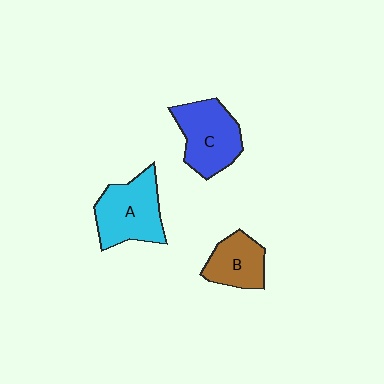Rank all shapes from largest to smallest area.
From largest to smallest: A (cyan), C (blue), B (brown).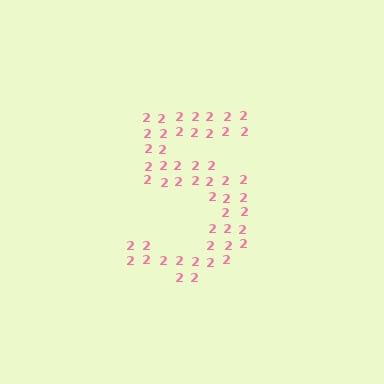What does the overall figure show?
The overall figure shows the digit 5.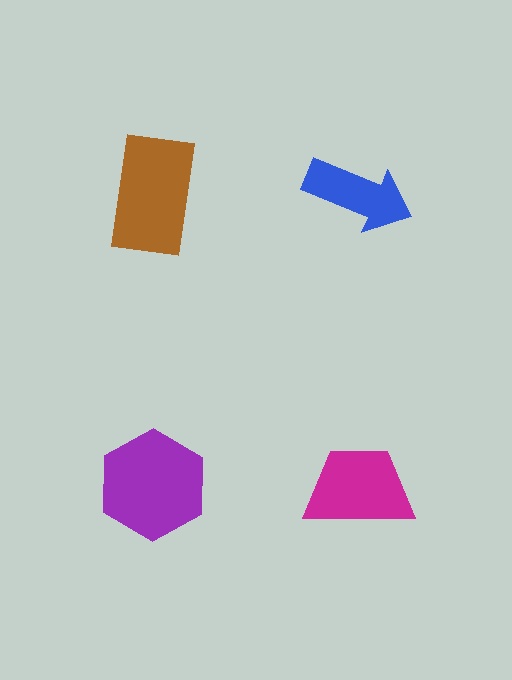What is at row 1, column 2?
A blue arrow.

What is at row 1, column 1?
A brown rectangle.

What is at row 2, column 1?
A purple hexagon.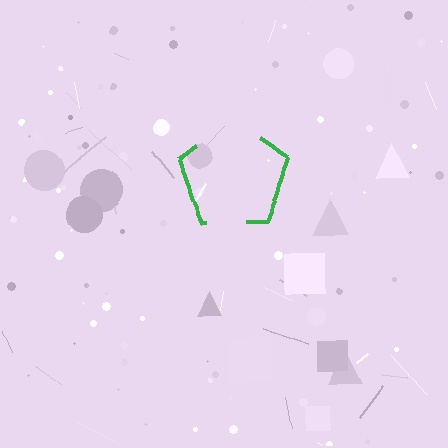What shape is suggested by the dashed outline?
The dashed outline suggests a pentagon.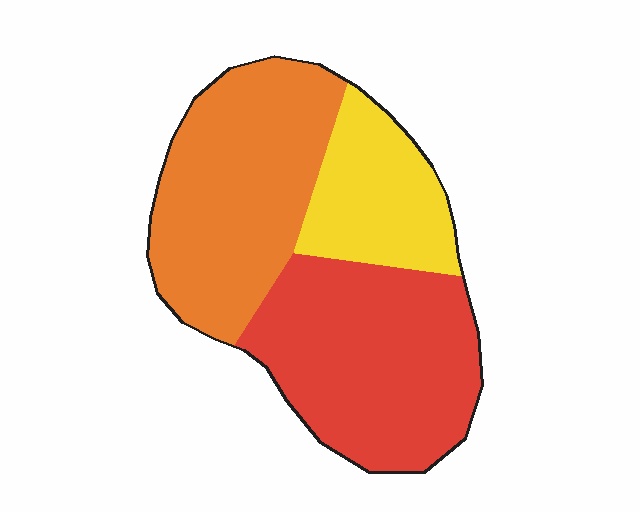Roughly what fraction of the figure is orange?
Orange takes up between a third and a half of the figure.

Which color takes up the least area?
Yellow, at roughly 20%.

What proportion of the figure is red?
Red covers roughly 40% of the figure.